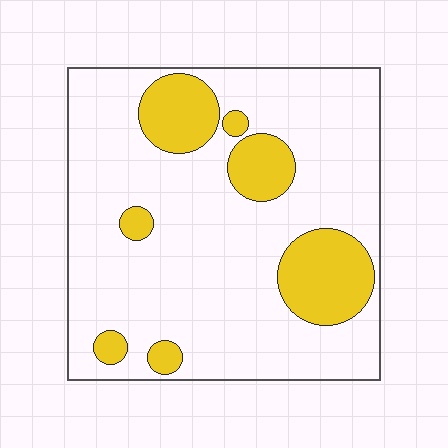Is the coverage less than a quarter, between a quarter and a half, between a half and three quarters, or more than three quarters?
Less than a quarter.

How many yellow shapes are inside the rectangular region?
7.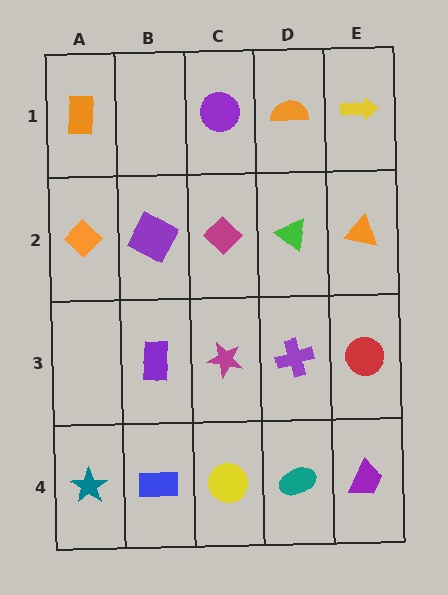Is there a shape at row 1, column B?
No, that cell is empty.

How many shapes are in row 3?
4 shapes.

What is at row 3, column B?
A purple rectangle.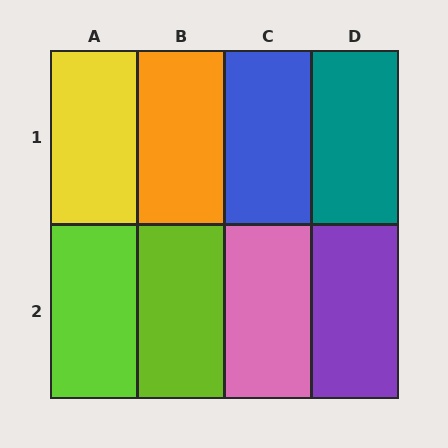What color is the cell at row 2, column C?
Pink.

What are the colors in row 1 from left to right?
Yellow, orange, blue, teal.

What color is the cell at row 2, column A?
Lime.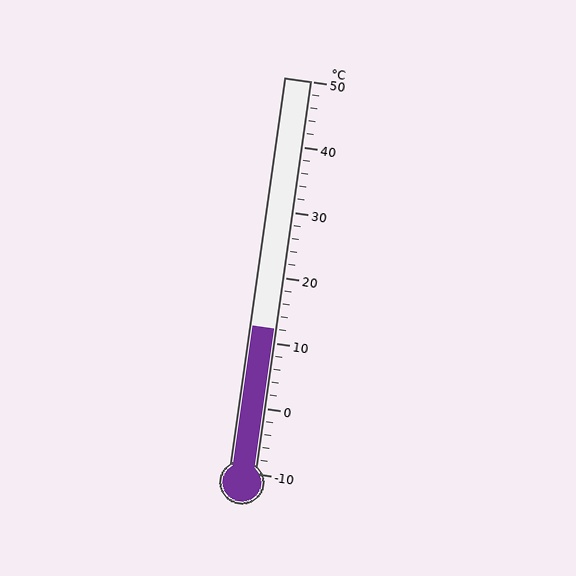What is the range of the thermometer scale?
The thermometer scale ranges from -10°C to 50°C.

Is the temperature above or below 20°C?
The temperature is below 20°C.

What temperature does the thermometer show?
The thermometer shows approximately 12°C.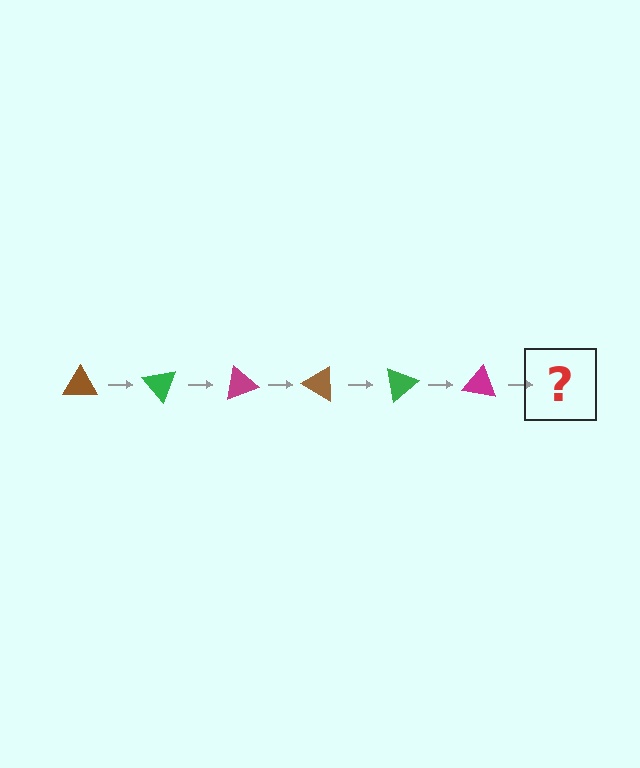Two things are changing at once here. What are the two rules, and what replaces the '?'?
The two rules are that it rotates 50 degrees each step and the color cycles through brown, green, and magenta. The '?' should be a brown triangle, rotated 300 degrees from the start.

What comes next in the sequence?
The next element should be a brown triangle, rotated 300 degrees from the start.